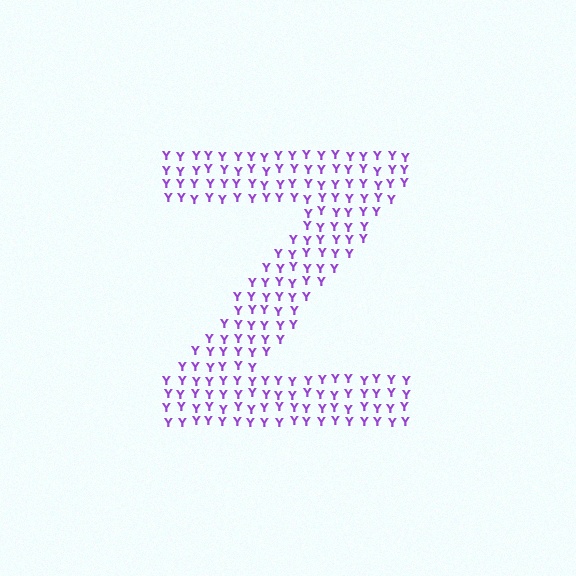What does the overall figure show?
The overall figure shows the letter Z.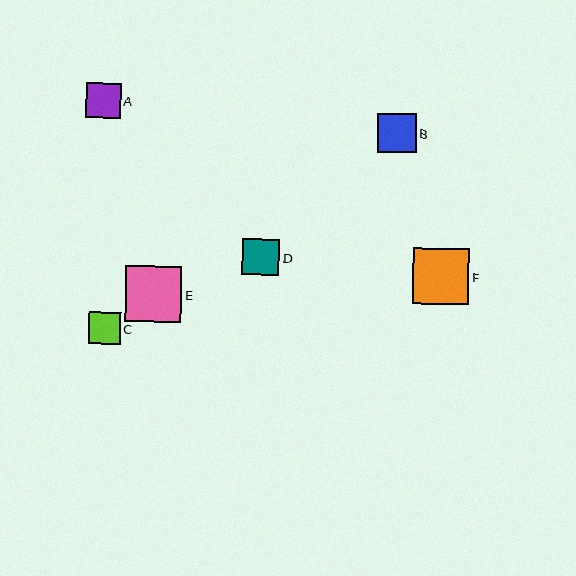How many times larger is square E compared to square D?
Square E is approximately 1.5 times the size of square D.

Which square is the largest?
Square F is the largest with a size of approximately 56 pixels.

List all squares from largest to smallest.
From largest to smallest: F, E, B, D, A, C.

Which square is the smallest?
Square C is the smallest with a size of approximately 32 pixels.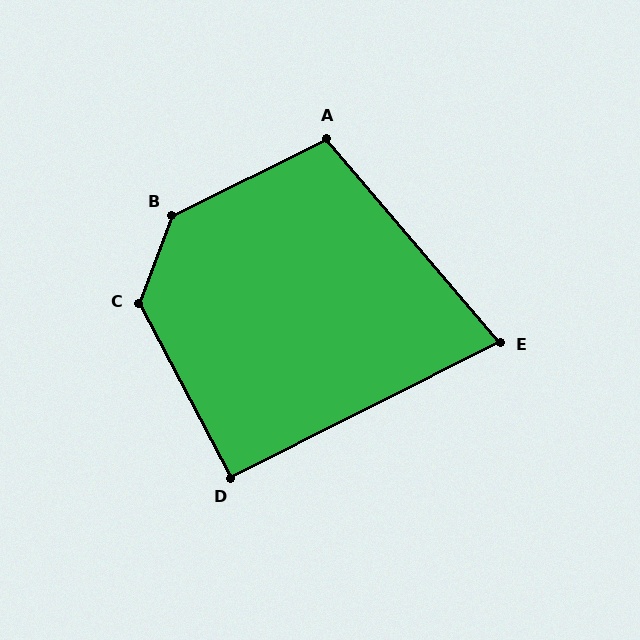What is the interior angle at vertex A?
Approximately 104 degrees (obtuse).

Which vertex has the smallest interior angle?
E, at approximately 76 degrees.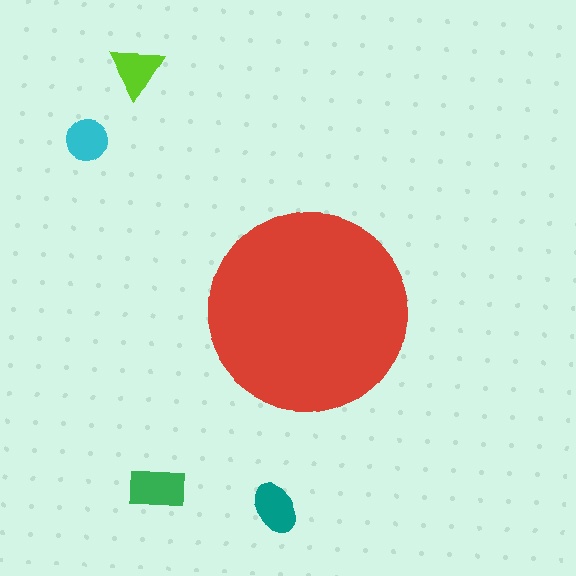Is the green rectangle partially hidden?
No, the green rectangle is fully visible.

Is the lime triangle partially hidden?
No, the lime triangle is fully visible.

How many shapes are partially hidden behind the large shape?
0 shapes are partially hidden.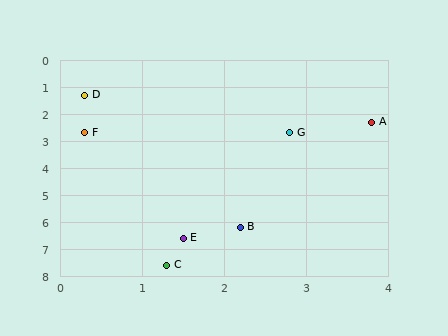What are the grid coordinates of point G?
Point G is at approximately (2.8, 2.7).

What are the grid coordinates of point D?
Point D is at approximately (0.3, 1.3).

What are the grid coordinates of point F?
Point F is at approximately (0.3, 2.7).